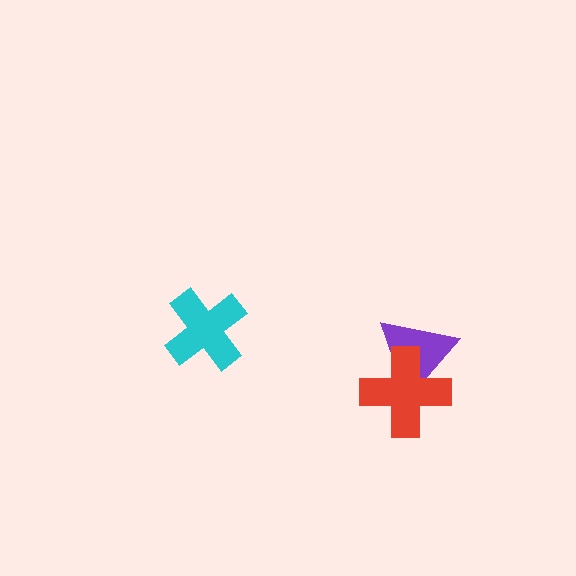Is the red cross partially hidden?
No, no other shape covers it.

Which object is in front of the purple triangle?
The red cross is in front of the purple triangle.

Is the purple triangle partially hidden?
Yes, it is partially covered by another shape.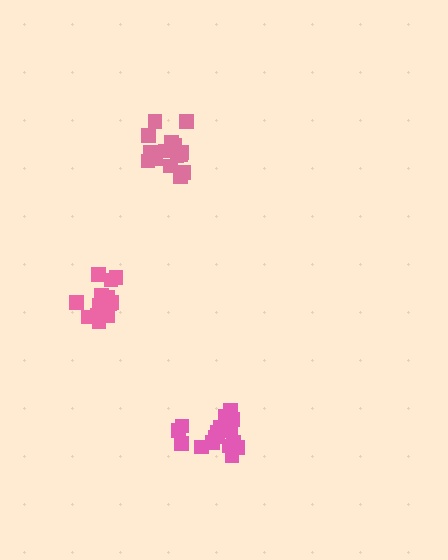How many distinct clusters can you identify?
There are 3 distinct clusters.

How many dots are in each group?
Group 1: 15 dots, Group 2: 15 dots, Group 3: 18 dots (48 total).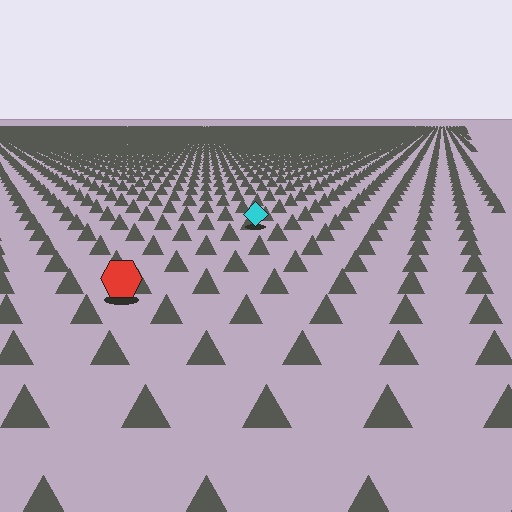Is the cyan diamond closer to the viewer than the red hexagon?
No. The red hexagon is closer — you can tell from the texture gradient: the ground texture is coarser near it.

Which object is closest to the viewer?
The red hexagon is closest. The texture marks near it are larger and more spread out.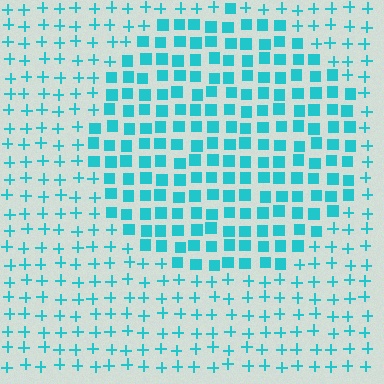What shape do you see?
I see a circle.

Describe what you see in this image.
The image is filled with small cyan elements arranged in a uniform grid. A circle-shaped region contains squares, while the surrounding area contains plus signs. The boundary is defined purely by the change in element shape.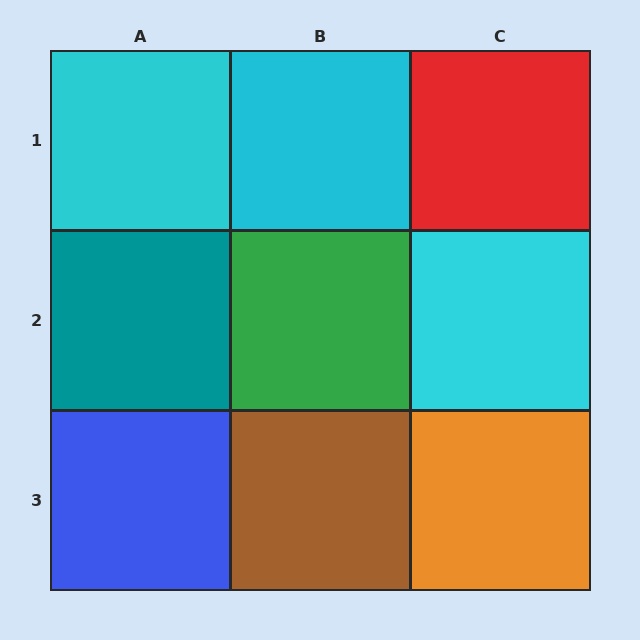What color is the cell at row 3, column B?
Brown.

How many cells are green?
1 cell is green.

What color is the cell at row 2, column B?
Green.